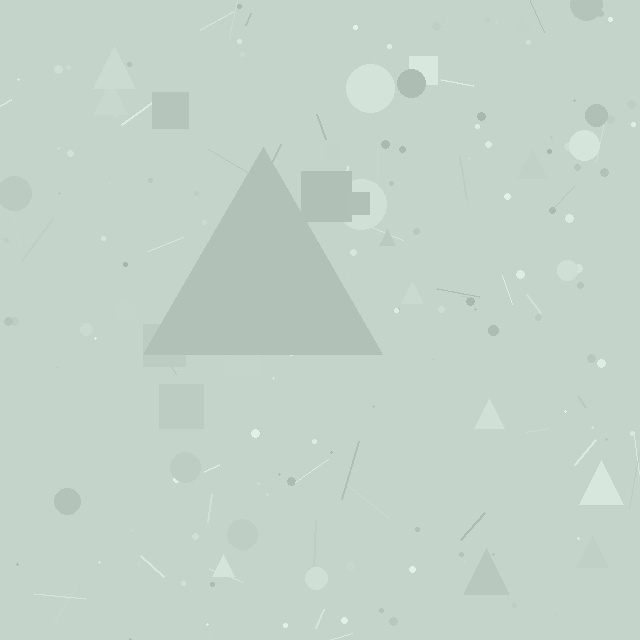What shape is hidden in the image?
A triangle is hidden in the image.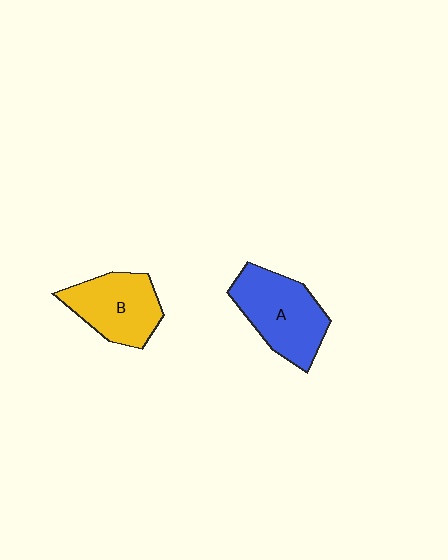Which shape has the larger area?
Shape A (blue).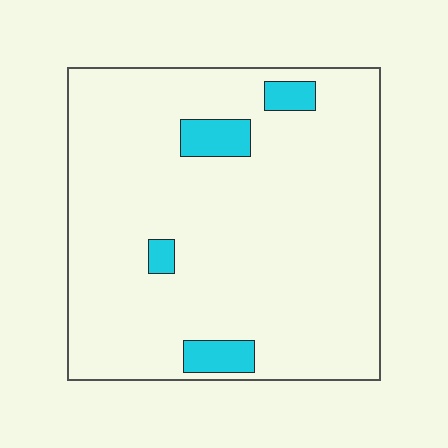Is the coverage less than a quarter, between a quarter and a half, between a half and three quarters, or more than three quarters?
Less than a quarter.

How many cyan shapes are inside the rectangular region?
4.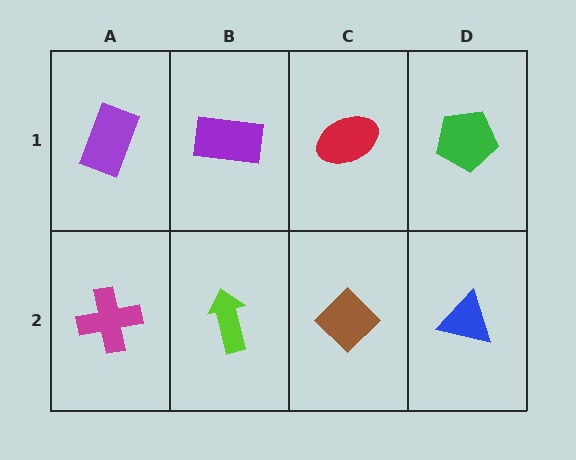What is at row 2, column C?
A brown diamond.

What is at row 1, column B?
A purple rectangle.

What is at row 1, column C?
A red ellipse.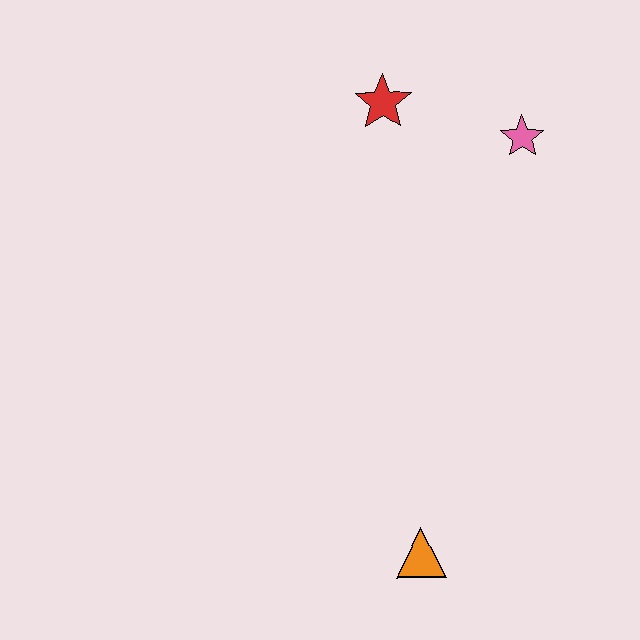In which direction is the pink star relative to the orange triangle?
The pink star is above the orange triangle.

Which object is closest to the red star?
The pink star is closest to the red star.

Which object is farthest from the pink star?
The orange triangle is farthest from the pink star.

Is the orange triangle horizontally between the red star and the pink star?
Yes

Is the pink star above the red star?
No